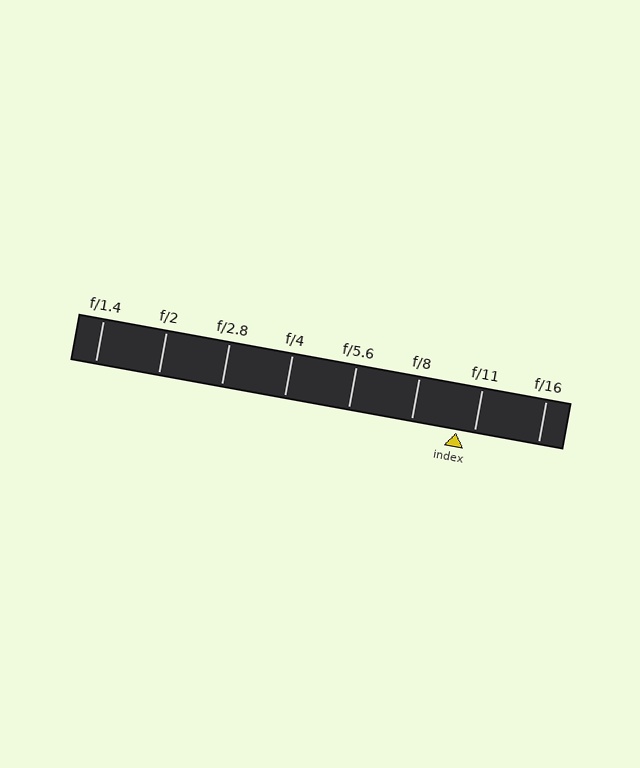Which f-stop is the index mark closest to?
The index mark is closest to f/11.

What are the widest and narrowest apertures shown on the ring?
The widest aperture shown is f/1.4 and the narrowest is f/16.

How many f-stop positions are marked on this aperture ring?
There are 8 f-stop positions marked.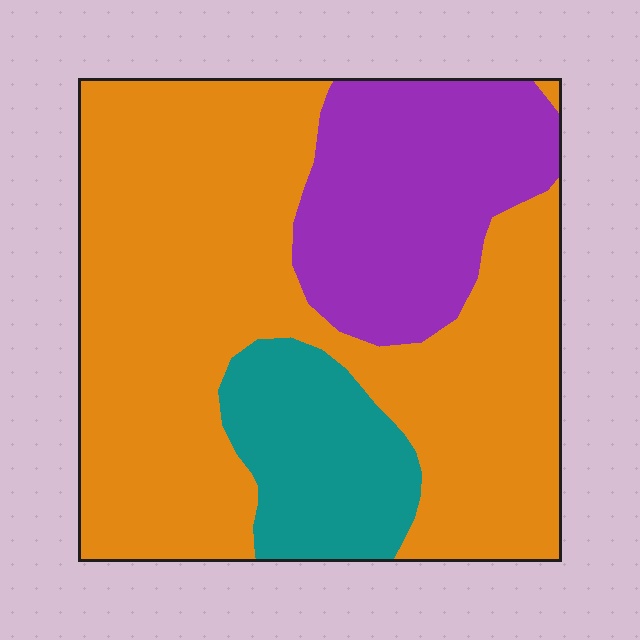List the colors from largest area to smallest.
From largest to smallest: orange, purple, teal.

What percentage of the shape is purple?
Purple covers 23% of the shape.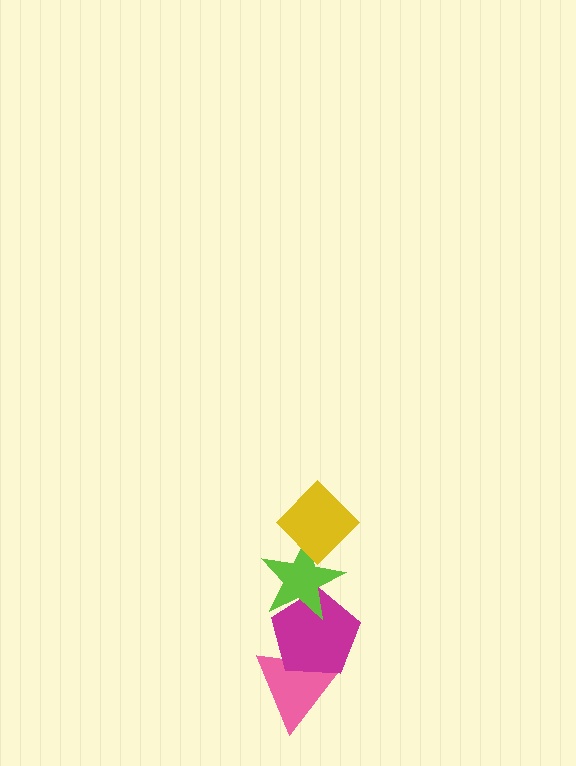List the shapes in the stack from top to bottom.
From top to bottom: the yellow diamond, the lime star, the magenta pentagon, the pink triangle.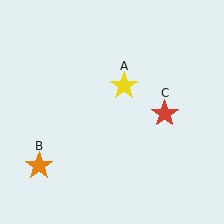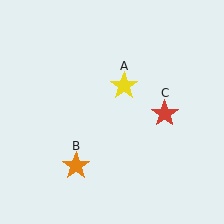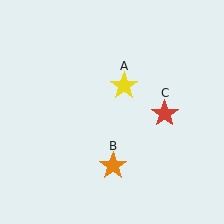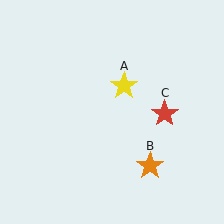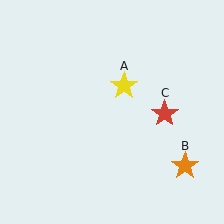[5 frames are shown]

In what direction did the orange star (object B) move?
The orange star (object B) moved right.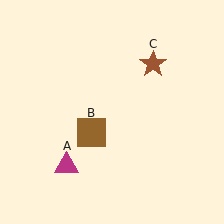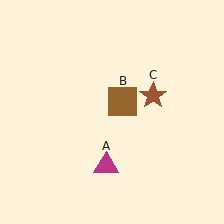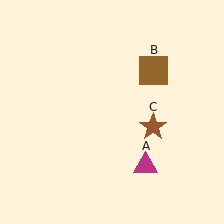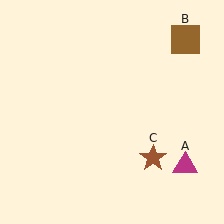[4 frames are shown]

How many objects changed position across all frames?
3 objects changed position: magenta triangle (object A), brown square (object B), brown star (object C).